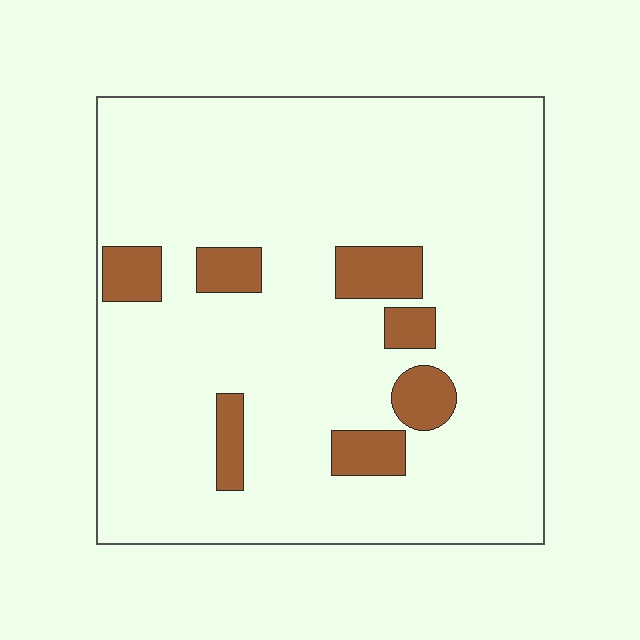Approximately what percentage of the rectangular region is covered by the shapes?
Approximately 10%.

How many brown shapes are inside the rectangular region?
7.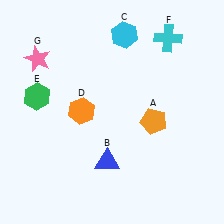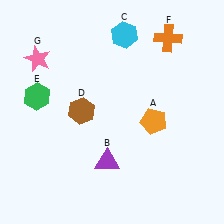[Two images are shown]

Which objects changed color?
B changed from blue to purple. D changed from orange to brown. F changed from cyan to orange.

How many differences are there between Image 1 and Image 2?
There are 3 differences between the two images.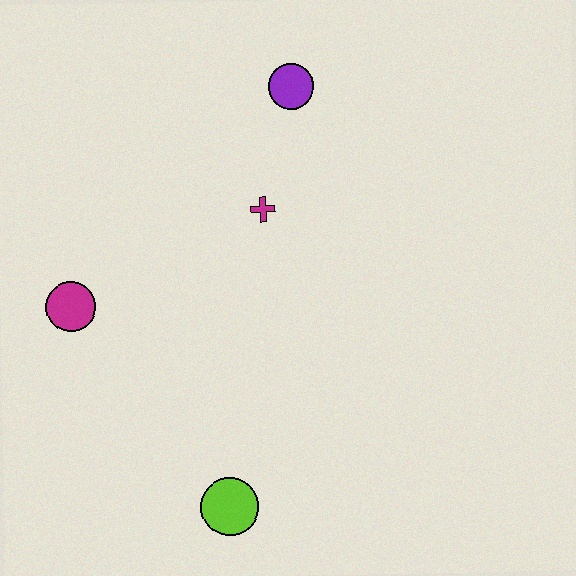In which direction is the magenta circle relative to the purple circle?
The magenta circle is to the left of the purple circle.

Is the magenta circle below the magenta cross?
Yes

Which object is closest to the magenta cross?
The purple circle is closest to the magenta cross.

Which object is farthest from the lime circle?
The purple circle is farthest from the lime circle.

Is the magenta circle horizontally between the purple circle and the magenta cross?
No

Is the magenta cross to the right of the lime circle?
Yes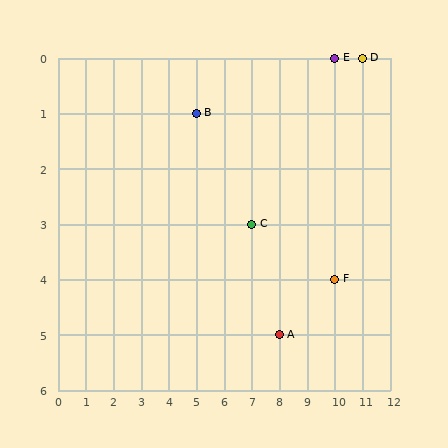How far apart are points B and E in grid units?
Points B and E are 5 columns and 1 row apart (about 5.1 grid units diagonally).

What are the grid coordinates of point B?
Point B is at grid coordinates (5, 1).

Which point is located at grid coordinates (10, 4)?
Point F is at (10, 4).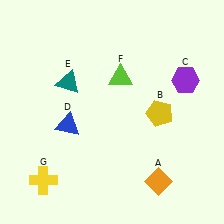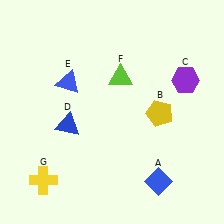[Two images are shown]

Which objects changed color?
A changed from orange to blue. E changed from teal to blue.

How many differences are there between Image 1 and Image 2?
There are 2 differences between the two images.